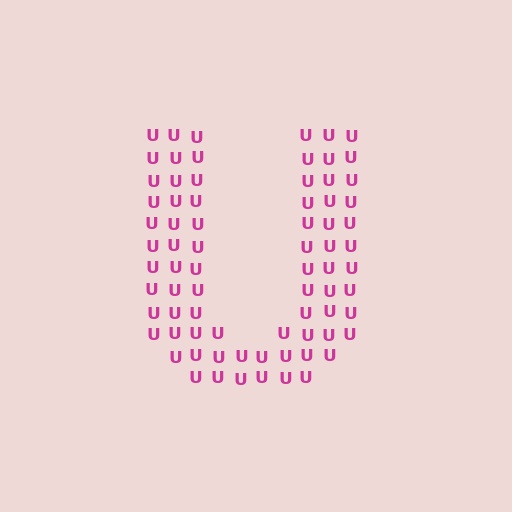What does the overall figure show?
The overall figure shows the letter U.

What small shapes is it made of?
It is made of small letter U's.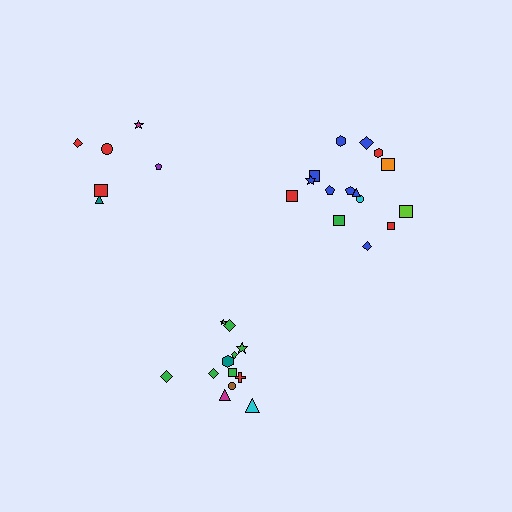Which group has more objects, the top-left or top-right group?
The top-right group.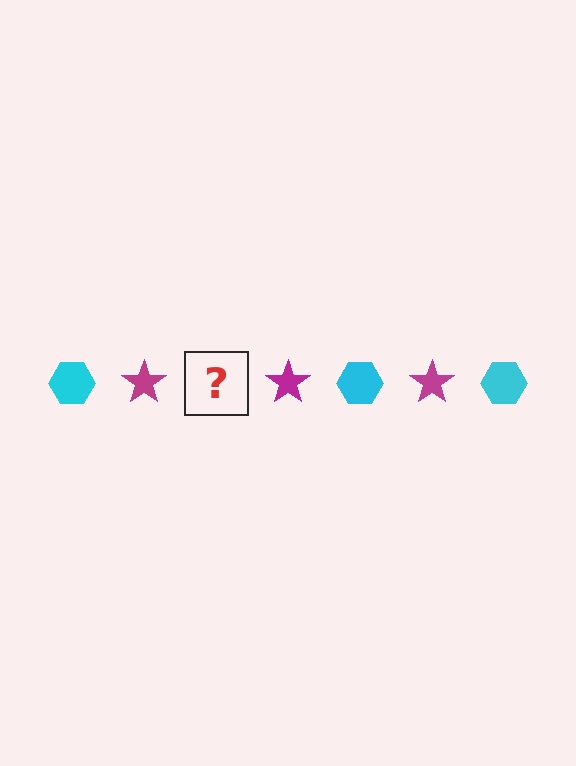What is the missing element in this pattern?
The missing element is a cyan hexagon.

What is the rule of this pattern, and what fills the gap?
The rule is that the pattern alternates between cyan hexagon and magenta star. The gap should be filled with a cyan hexagon.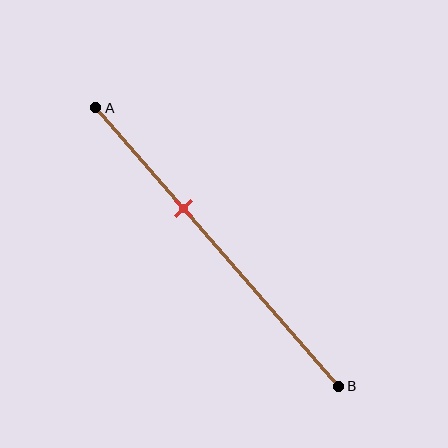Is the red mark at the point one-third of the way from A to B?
Yes, the mark is approximately at the one-third point.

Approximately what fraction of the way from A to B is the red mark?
The red mark is approximately 35% of the way from A to B.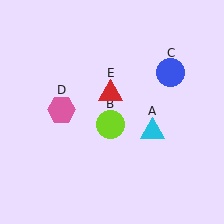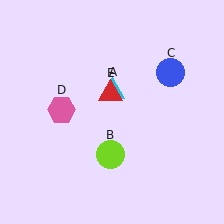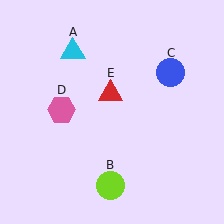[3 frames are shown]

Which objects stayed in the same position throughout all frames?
Blue circle (object C) and pink hexagon (object D) and red triangle (object E) remained stationary.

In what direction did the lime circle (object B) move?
The lime circle (object B) moved down.